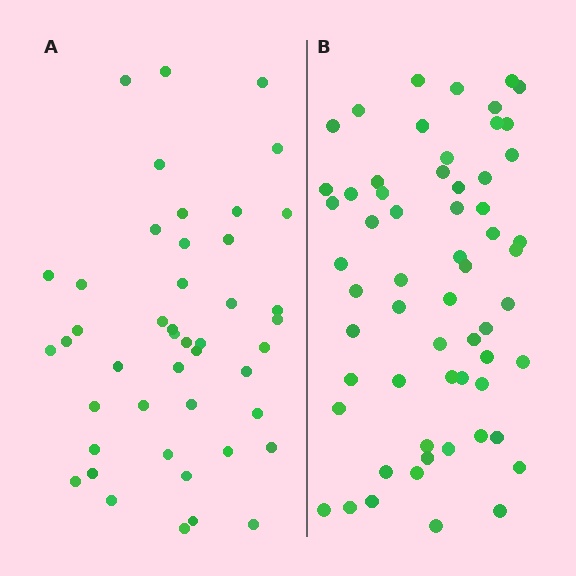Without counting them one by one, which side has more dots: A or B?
Region B (the right region) has more dots.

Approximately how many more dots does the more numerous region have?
Region B has approximately 15 more dots than region A.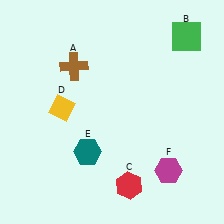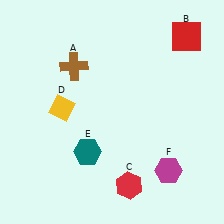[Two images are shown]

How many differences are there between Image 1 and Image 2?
There is 1 difference between the two images.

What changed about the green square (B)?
In Image 1, B is green. In Image 2, it changed to red.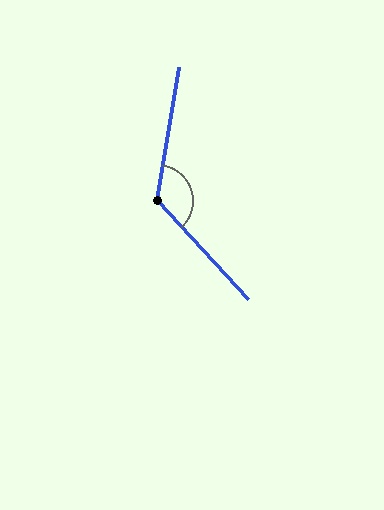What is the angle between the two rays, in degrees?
Approximately 128 degrees.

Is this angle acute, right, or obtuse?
It is obtuse.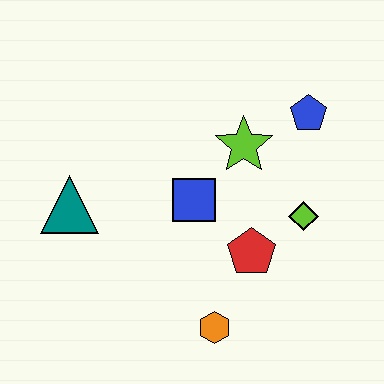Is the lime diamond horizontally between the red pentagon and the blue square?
No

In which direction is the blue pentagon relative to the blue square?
The blue pentagon is to the right of the blue square.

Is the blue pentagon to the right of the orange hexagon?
Yes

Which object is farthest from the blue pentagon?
The teal triangle is farthest from the blue pentagon.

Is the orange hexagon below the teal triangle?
Yes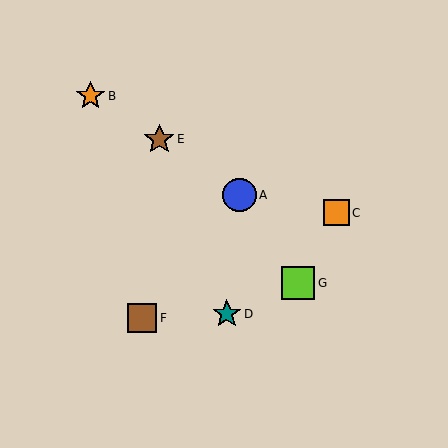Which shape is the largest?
The blue circle (labeled A) is the largest.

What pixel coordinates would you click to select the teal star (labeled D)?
Click at (227, 314) to select the teal star D.